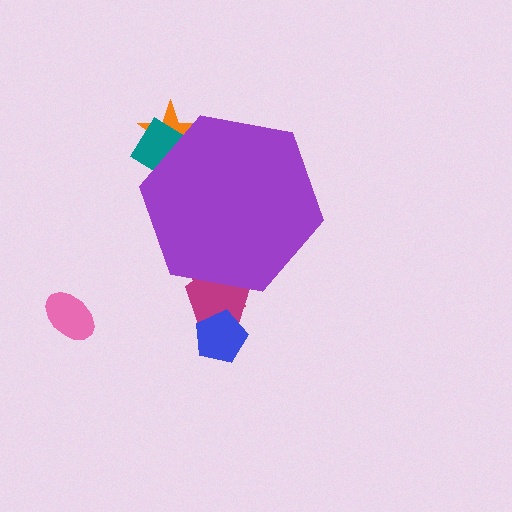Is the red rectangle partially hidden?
Yes, the red rectangle is partially hidden behind the purple hexagon.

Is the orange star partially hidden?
Yes, the orange star is partially hidden behind the purple hexagon.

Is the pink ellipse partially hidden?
No, the pink ellipse is fully visible.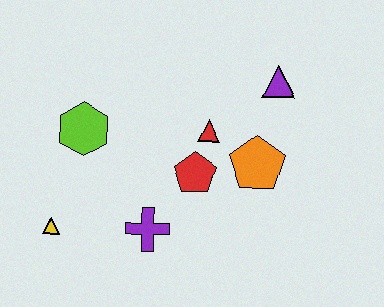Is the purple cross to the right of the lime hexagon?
Yes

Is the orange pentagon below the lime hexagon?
Yes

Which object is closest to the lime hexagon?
The yellow triangle is closest to the lime hexagon.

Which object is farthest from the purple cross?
The purple triangle is farthest from the purple cross.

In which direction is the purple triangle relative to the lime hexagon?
The purple triangle is to the right of the lime hexagon.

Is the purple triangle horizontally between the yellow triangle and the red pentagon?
No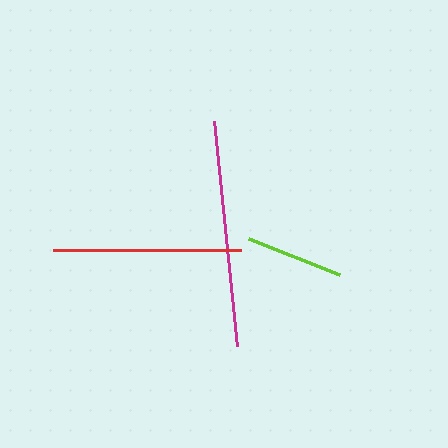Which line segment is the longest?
The magenta line is the longest at approximately 226 pixels.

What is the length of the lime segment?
The lime segment is approximately 98 pixels long.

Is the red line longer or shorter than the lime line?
The red line is longer than the lime line.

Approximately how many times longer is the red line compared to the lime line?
The red line is approximately 1.9 times the length of the lime line.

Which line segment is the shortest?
The lime line is the shortest at approximately 98 pixels.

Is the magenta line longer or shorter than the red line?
The magenta line is longer than the red line.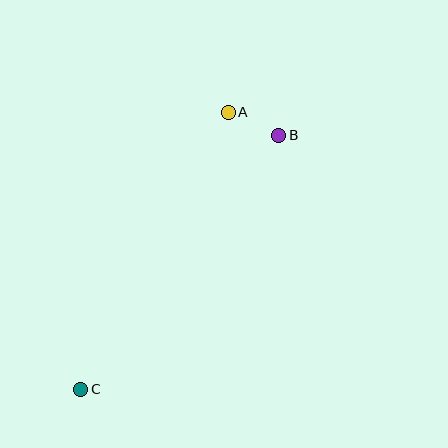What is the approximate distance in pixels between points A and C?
The distance between A and C is approximately 314 pixels.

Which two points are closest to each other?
Points A and B are closest to each other.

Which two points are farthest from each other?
Points B and C are farthest from each other.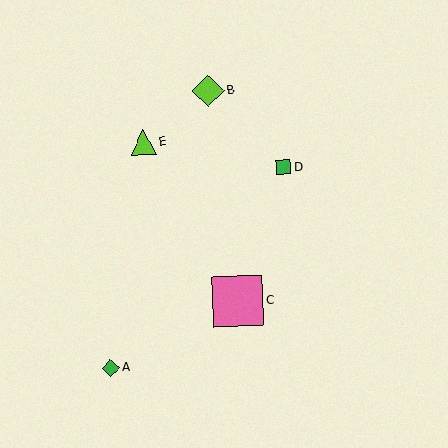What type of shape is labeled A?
Shape A is a green diamond.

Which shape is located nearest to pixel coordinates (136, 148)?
The lime triangle (labeled E) at (143, 142) is nearest to that location.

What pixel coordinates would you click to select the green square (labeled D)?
Click at (284, 167) to select the green square D.